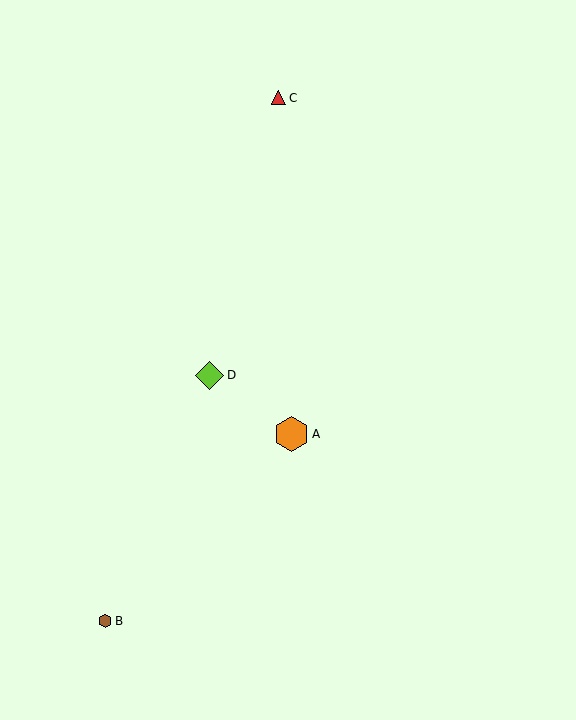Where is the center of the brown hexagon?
The center of the brown hexagon is at (105, 621).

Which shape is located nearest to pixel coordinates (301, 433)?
The orange hexagon (labeled A) at (292, 434) is nearest to that location.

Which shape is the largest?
The orange hexagon (labeled A) is the largest.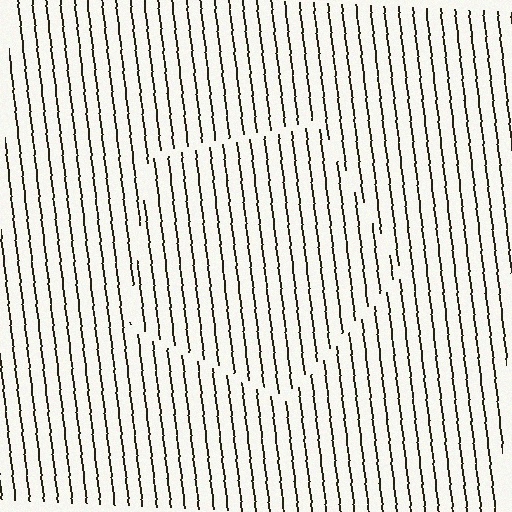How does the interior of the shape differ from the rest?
The interior of the shape contains the same grating, shifted by half a period — the contour is defined by the phase discontinuity where line-ends from the inner and outer gratings abut.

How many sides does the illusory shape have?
5 sides — the line-ends trace a pentagon.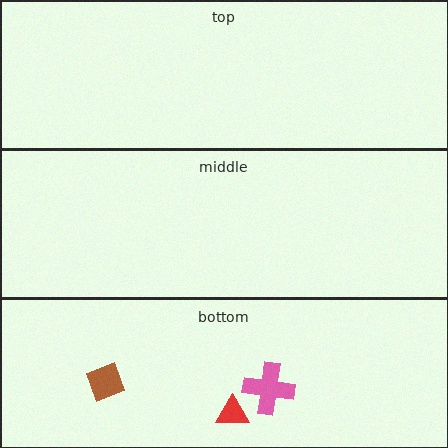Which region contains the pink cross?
The bottom region.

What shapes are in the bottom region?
The red triangle, the brown diamond, the pink cross.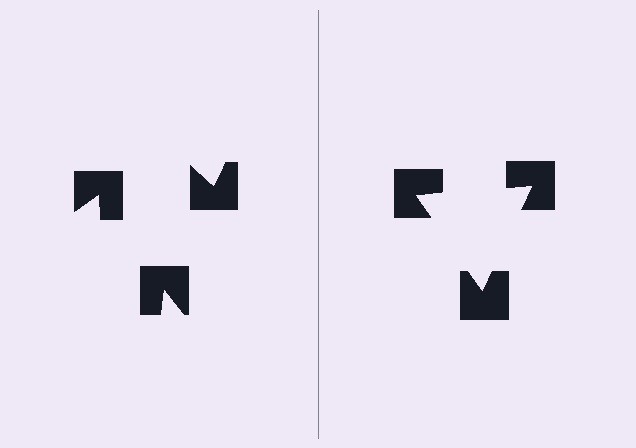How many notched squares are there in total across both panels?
6 — 3 on each side.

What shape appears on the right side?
An illusory triangle.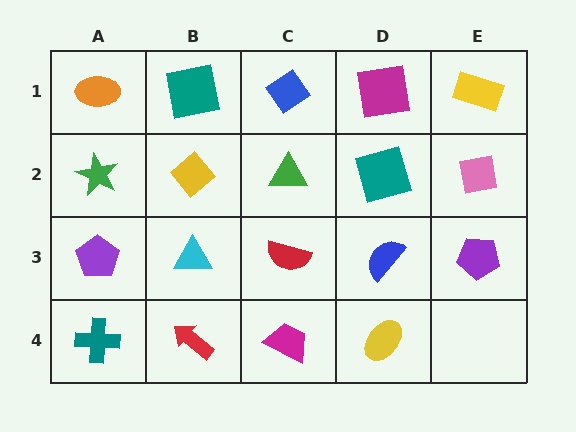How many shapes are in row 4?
4 shapes.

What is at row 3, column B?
A cyan triangle.